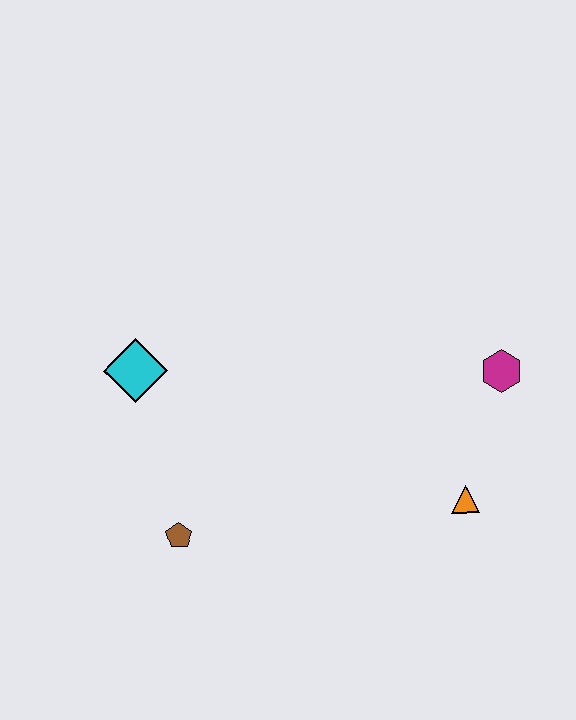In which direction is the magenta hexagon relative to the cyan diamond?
The magenta hexagon is to the right of the cyan diamond.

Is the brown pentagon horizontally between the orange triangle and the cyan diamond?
Yes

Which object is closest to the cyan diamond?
The brown pentagon is closest to the cyan diamond.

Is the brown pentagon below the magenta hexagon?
Yes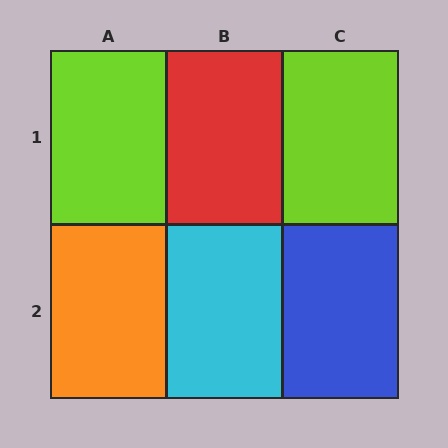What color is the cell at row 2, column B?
Cyan.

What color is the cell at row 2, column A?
Orange.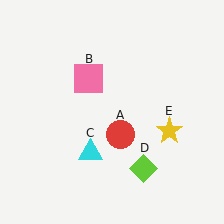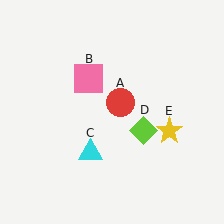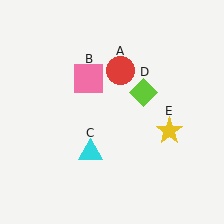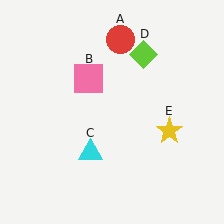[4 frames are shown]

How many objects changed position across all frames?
2 objects changed position: red circle (object A), lime diamond (object D).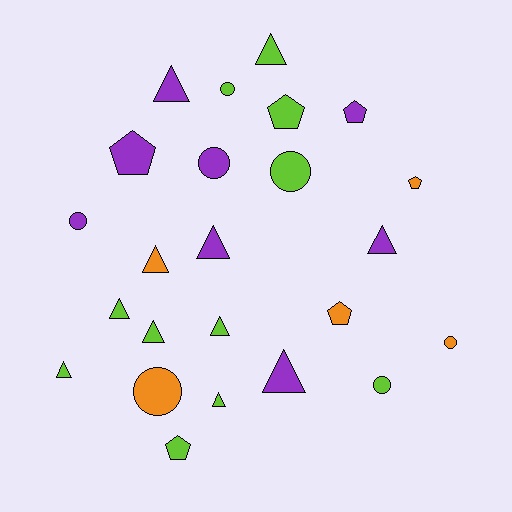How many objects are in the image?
There are 24 objects.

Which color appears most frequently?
Lime, with 11 objects.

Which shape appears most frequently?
Triangle, with 11 objects.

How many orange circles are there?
There are 2 orange circles.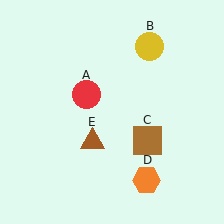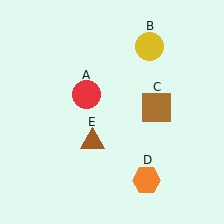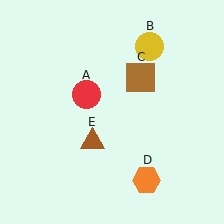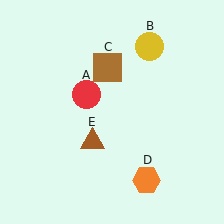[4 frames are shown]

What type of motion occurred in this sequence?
The brown square (object C) rotated counterclockwise around the center of the scene.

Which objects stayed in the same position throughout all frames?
Red circle (object A) and yellow circle (object B) and orange hexagon (object D) and brown triangle (object E) remained stationary.